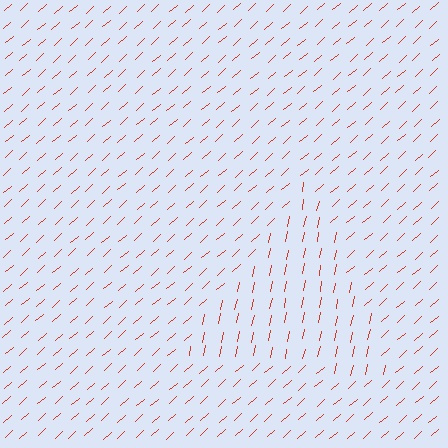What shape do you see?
I see a triangle.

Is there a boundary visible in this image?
Yes, there is a texture boundary formed by a change in line orientation.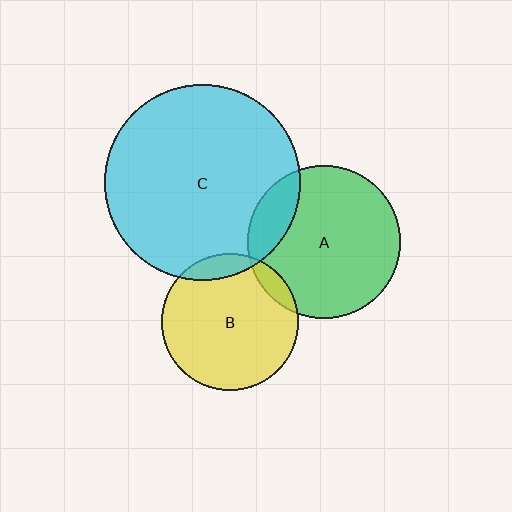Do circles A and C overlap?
Yes.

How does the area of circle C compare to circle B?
Approximately 2.1 times.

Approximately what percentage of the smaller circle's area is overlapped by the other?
Approximately 15%.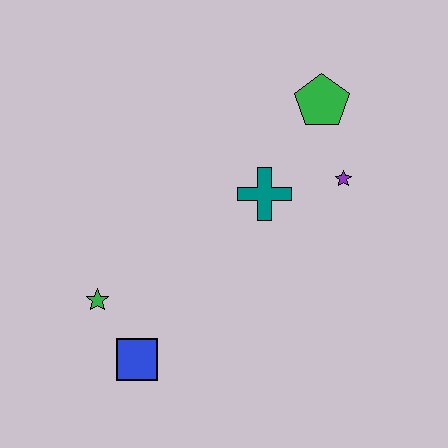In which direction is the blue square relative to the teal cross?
The blue square is below the teal cross.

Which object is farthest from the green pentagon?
The blue square is farthest from the green pentagon.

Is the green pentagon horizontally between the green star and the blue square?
No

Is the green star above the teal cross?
No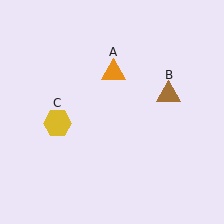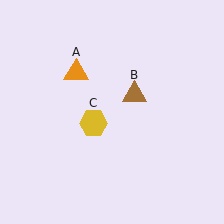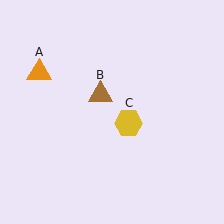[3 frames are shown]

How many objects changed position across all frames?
3 objects changed position: orange triangle (object A), brown triangle (object B), yellow hexagon (object C).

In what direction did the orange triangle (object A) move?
The orange triangle (object A) moved left.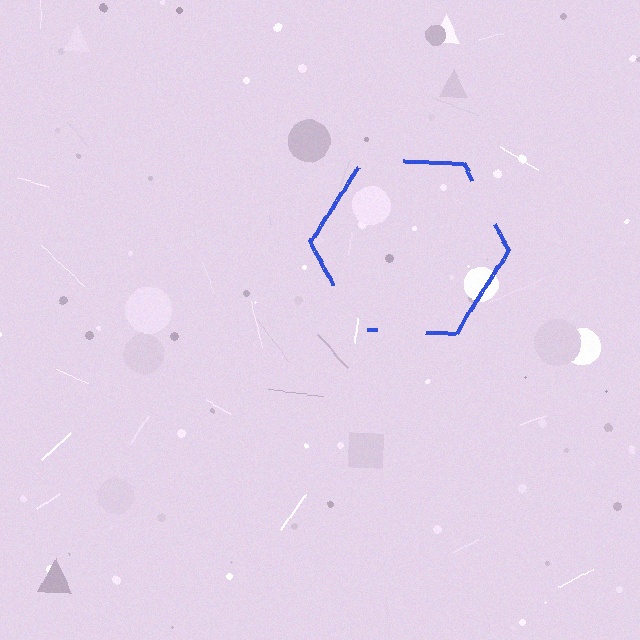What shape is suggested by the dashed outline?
The dashed outline suggests a hexagon.